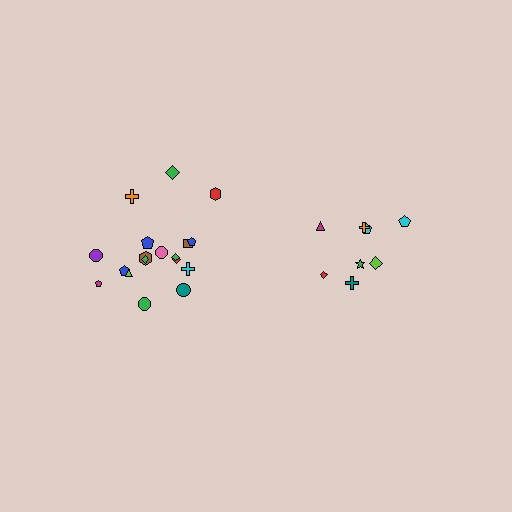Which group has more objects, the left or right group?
The left group.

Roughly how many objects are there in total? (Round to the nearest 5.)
Roughly 25 objects in total.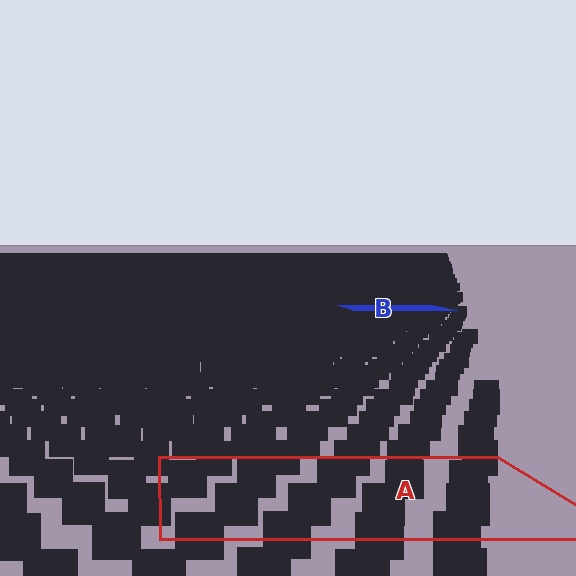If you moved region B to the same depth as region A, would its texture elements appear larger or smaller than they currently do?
They would appear larger. At a closer depth, the same texture elements are projected at a bigger on-screen size.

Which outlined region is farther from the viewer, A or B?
Region B is farther from the viewer — the texture elements inside it appear smaller and more densely packed.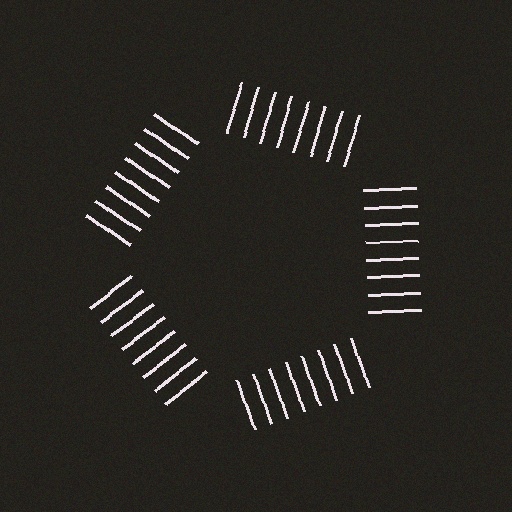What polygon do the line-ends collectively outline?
An illusory pentagon — the line segments terminate on its edges but no continuous stroke is drawn.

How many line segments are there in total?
40 — 8 along each of the 5 edges.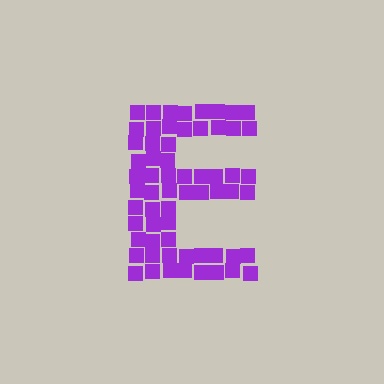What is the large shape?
The large shape is the letter E.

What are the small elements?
The small elements are squares.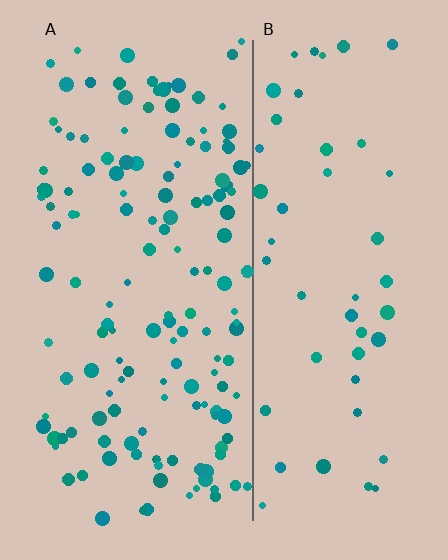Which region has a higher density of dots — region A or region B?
A (the left).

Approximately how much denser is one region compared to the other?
Approximately 2.8× — region A over region B.